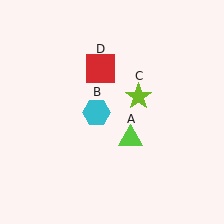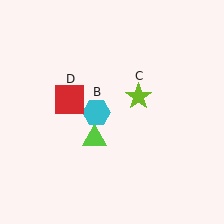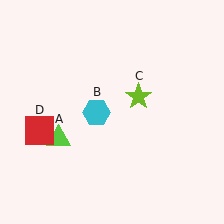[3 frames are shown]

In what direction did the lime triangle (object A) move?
The lime triangle (object A) moved left.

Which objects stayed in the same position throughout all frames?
Cyan hexagon (object B) and lime star (object C) remained stationary.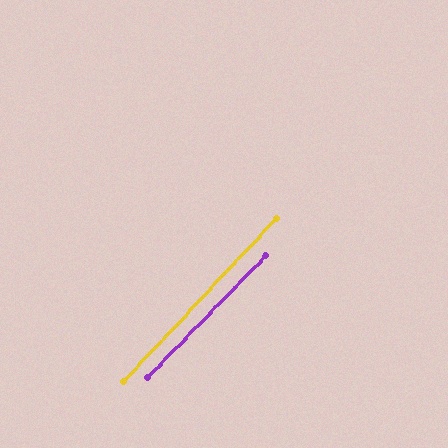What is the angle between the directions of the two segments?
Approximately 1 degree.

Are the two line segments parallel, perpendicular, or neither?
Parallel — their directions differ by only 1.2°.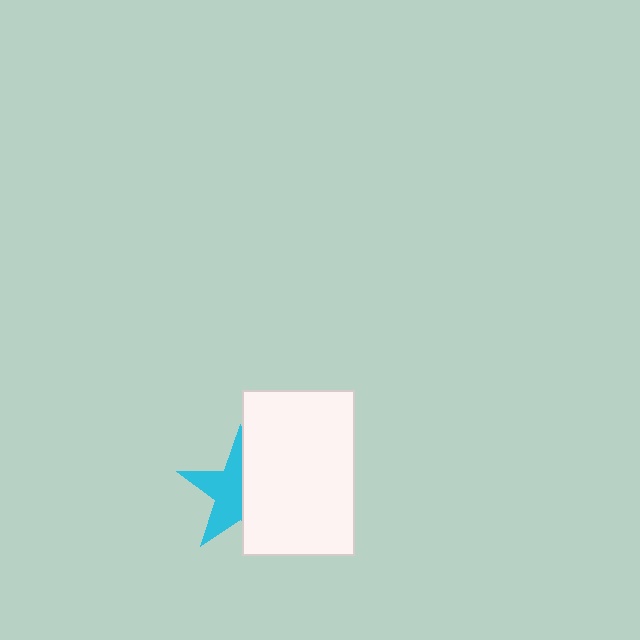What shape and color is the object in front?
The object in front is a white rectangle.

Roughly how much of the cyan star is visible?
About half of it is visible (roughly 51%).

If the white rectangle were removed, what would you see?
You would see the complete cyan star.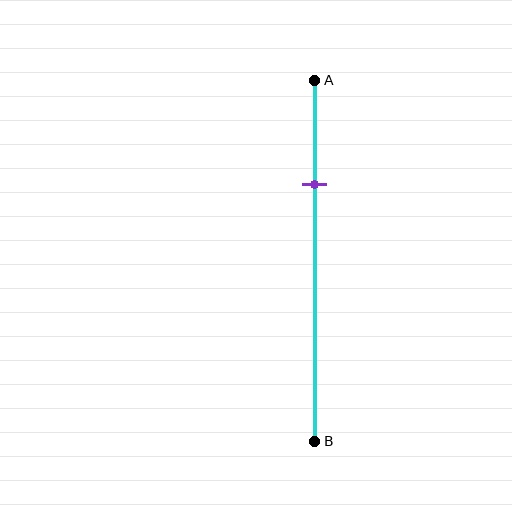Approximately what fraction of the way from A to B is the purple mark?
The purple mark is approximately 30% of the way from A to B.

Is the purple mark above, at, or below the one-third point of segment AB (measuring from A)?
The purple mark is above the one-third point of segment AB.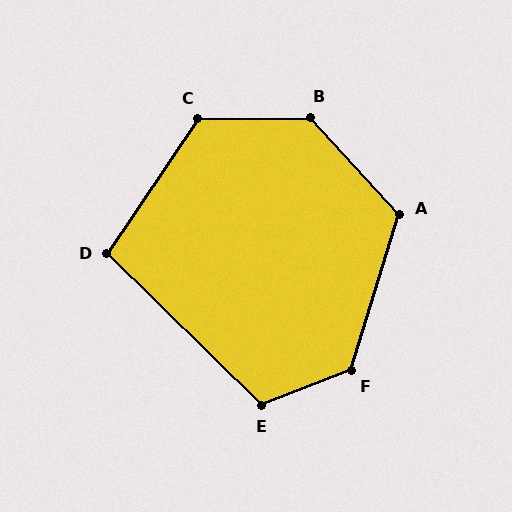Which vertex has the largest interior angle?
B, at approximately 131 degrees.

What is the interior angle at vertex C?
Approximately 125 degrees (obtuse).